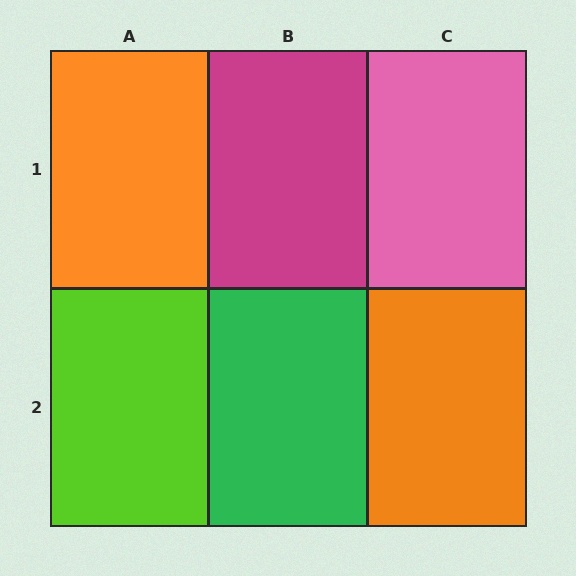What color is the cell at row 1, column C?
Pink.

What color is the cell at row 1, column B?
Magenta.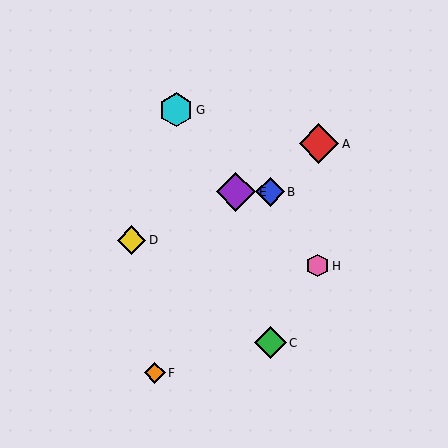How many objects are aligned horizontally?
2 objects (B, E) are aligned horizontally.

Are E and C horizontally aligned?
No, E is at y≈192 and C is at y≈343.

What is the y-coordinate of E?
Object E is at y≈192.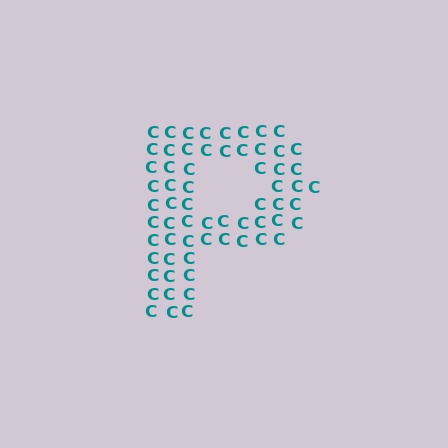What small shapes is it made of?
It is made of small letter C's.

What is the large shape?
The large shape is the letter P.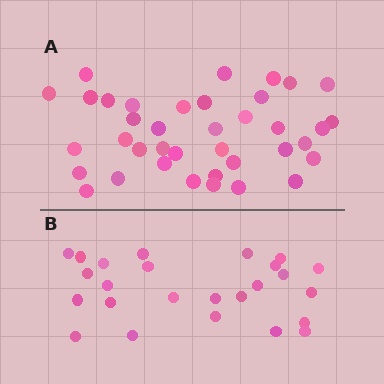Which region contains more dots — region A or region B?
Region A (the top region) has more dots.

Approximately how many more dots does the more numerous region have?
Region A has approximately 15 more dots than region B.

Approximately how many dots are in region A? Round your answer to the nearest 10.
About 40 dots. (The exact count is 38, which rounds to 40.)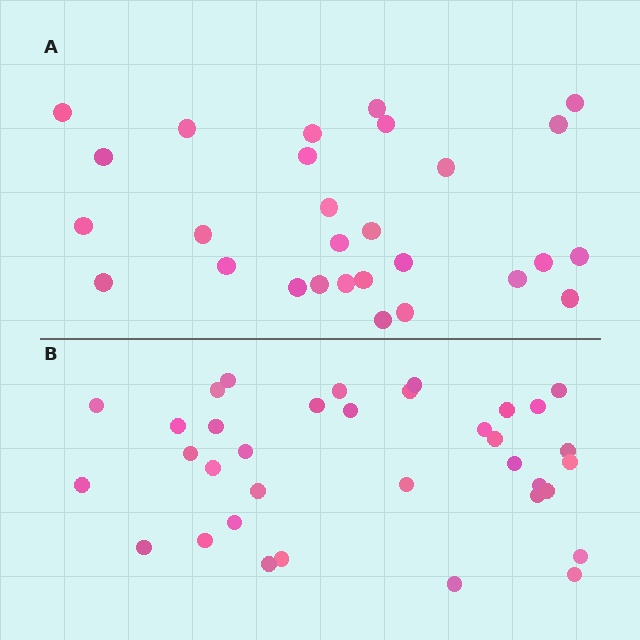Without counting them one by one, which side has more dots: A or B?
Region B (the bottom region) has more dots.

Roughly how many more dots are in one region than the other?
Region B has roughly 8 or so more dots than region A.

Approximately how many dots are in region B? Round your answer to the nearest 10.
About 40 dots. (The exact count is 35, which rounds to 40.)